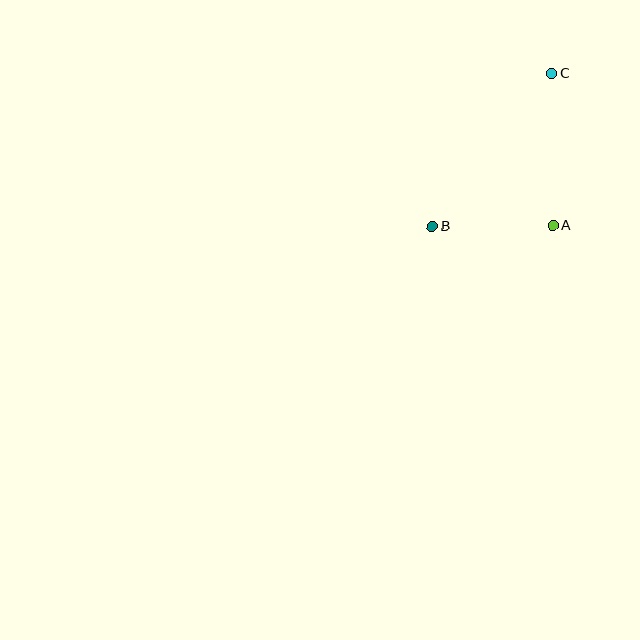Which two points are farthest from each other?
Points B and C are farthest from each other.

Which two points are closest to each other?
Points A and B are closest to each other.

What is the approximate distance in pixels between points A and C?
The distance between A and C is approximately 152 pixels.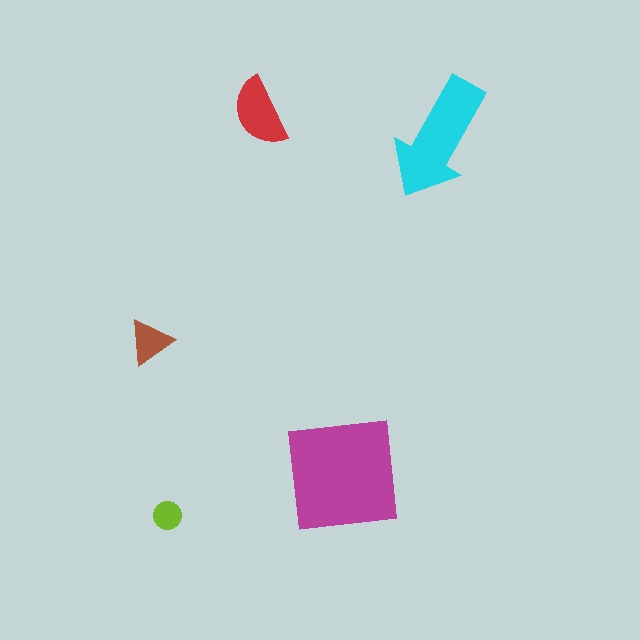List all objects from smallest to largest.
The lime circle, the brown triangle, the red semicircle, the cyan arrow, the magenta square.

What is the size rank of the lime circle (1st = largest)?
5th.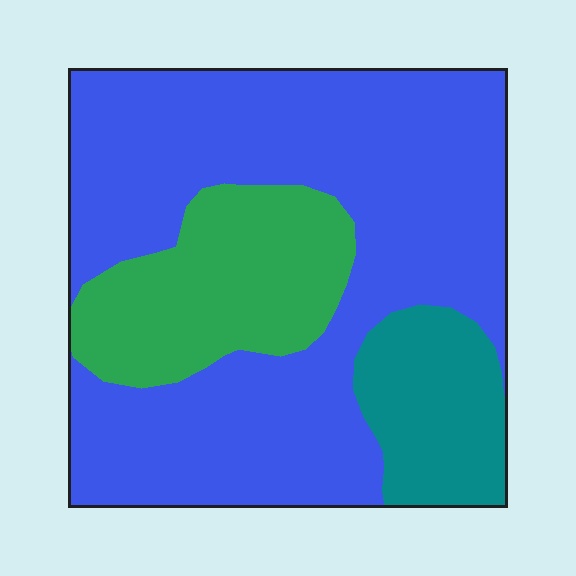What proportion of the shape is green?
Green takes up about one fifth (1/5) of the shape.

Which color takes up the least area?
Teal, at roughly 15%.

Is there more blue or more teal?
Blue.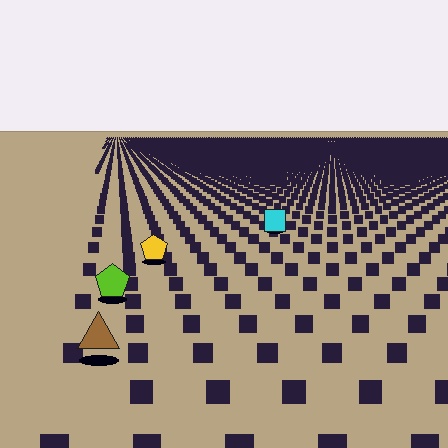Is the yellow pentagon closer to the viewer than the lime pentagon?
No. The lime pentagon is closer — you can tell from the texture gradient: the ground texture is coarser near it.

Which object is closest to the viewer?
The brown triangle is closest. The texture marks near it are larger and more spread out.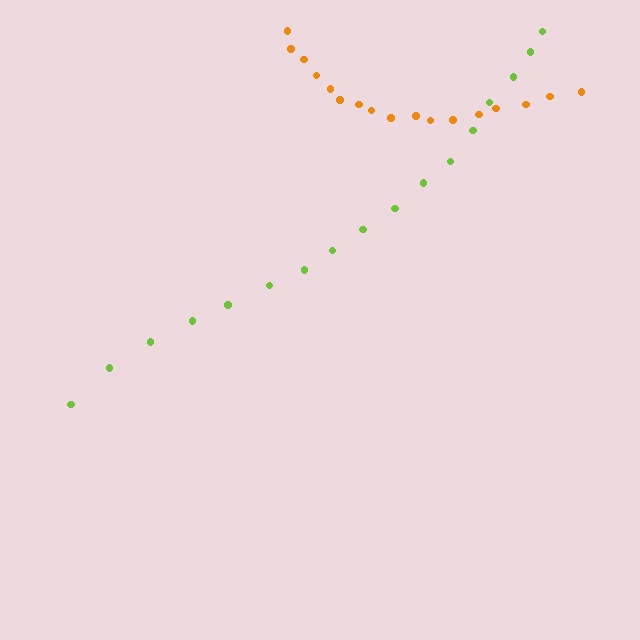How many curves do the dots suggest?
There are 2 distinct paths.